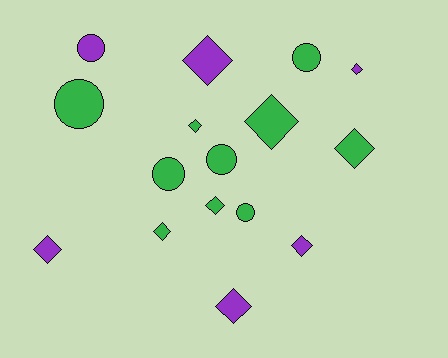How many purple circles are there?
There is 1 purple circle.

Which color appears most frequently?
Green, with 10 objects.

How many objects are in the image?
There are 16 objects.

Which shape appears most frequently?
Diamond, with 10 objects.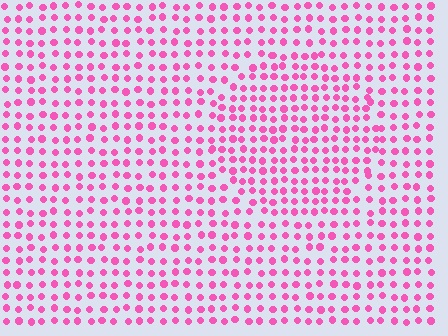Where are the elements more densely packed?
The elements are more densely packed inside the circle boundary.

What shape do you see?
I see a circle.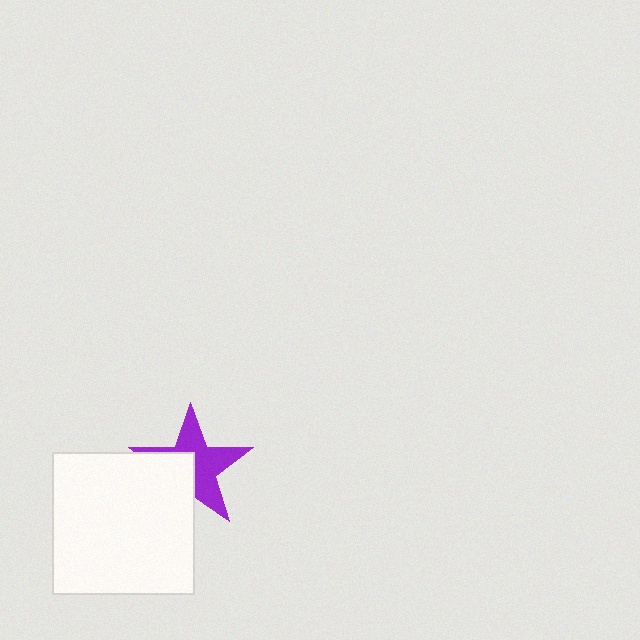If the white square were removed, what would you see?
You would see the complete purple star.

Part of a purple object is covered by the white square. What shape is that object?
It is a star.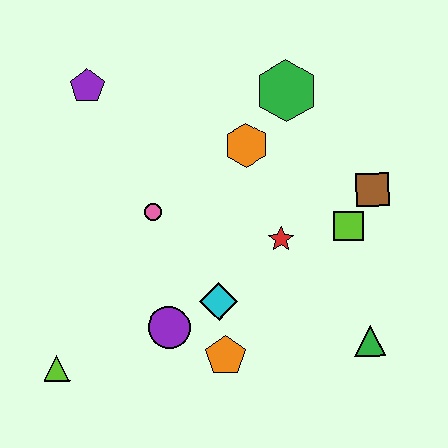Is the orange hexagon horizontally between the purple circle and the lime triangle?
No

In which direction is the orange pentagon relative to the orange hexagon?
The orange pentagon is below the orange hexagon.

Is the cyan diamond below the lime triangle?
No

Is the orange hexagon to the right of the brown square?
No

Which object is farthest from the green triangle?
The purple pentagon is farthest from the green triangle.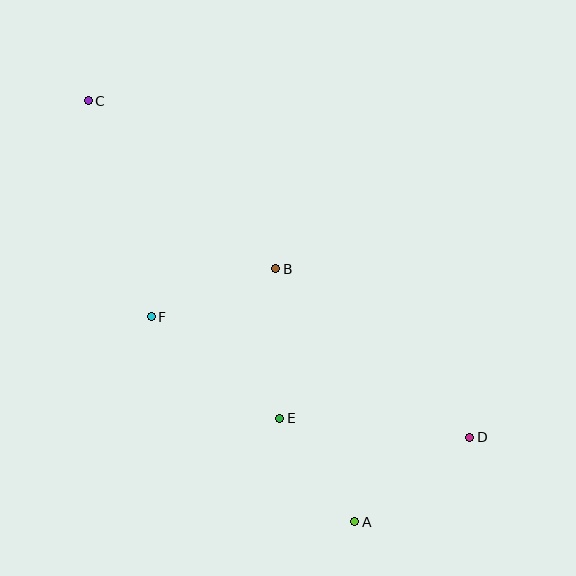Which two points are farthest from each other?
Points C and D are farthest from each other.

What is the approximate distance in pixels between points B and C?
The distance between B and C is approximately 252 pixels.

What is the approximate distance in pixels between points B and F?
The distance between B and F is approximately 134 pixels.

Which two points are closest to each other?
Points A and E are closest to each other.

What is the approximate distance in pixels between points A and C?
The distance between A and C is approximately 498 pixels.